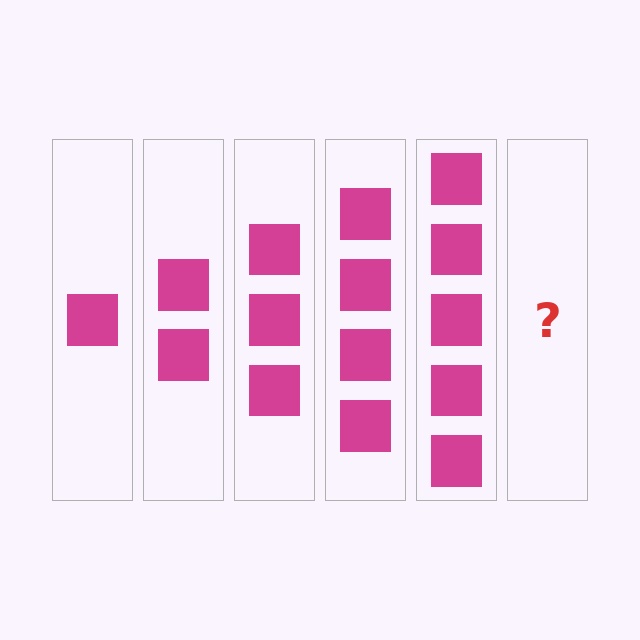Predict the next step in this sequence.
The next step is 6 squares.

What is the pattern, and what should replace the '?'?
The pattern is that each step adds one more square. The '?' should be 6 squares.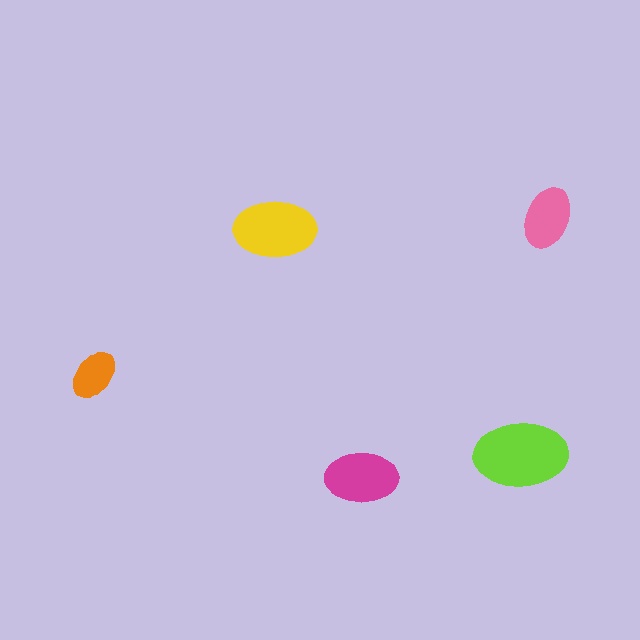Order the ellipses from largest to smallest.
the lime one, the yellow one, the magenta one, the pink one, the orange one.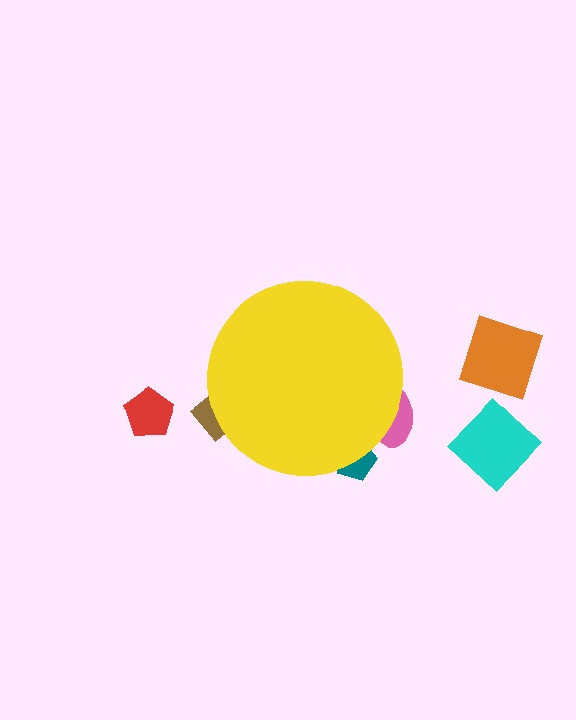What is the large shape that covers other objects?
A yellow circle.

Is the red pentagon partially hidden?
No, the red pentagon is fully visible.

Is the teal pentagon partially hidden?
Yes, the teal pentagon is partially hidden behind the yellow circle.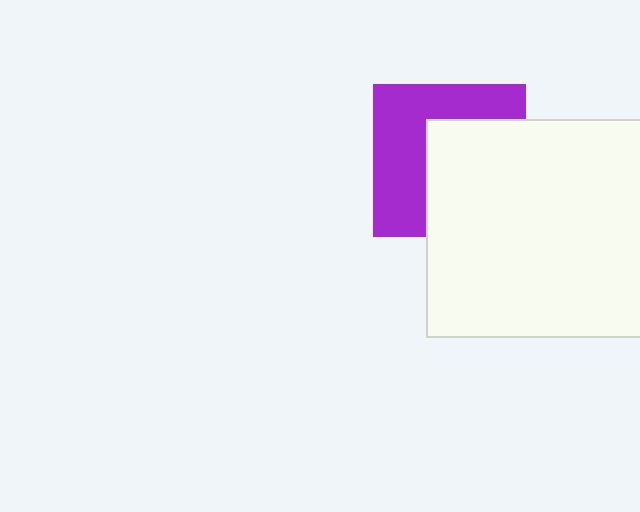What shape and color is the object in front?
The object in front is a white square.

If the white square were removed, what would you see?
You would see the complete purple square.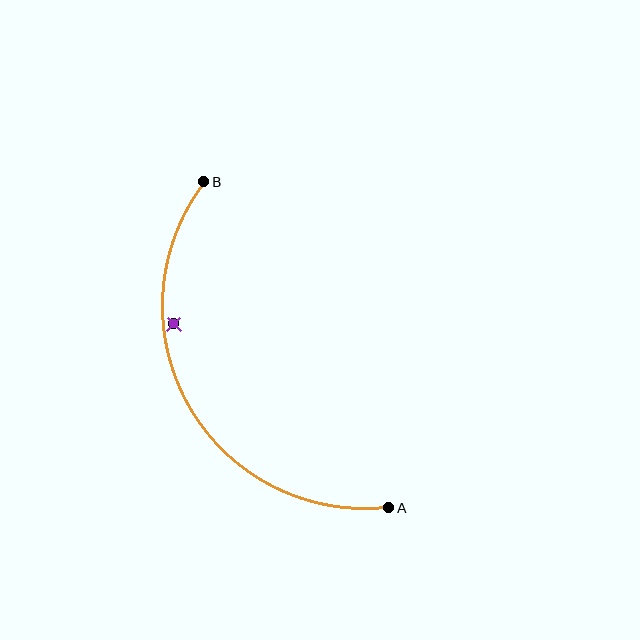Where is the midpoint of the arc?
The arc midpoint is the point on the curve farthest from the straight line joining A and B. It sits to the left of that line.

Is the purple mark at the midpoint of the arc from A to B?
No — the purple mark does not lie on the arc at all. It sits slightly inside the curve.